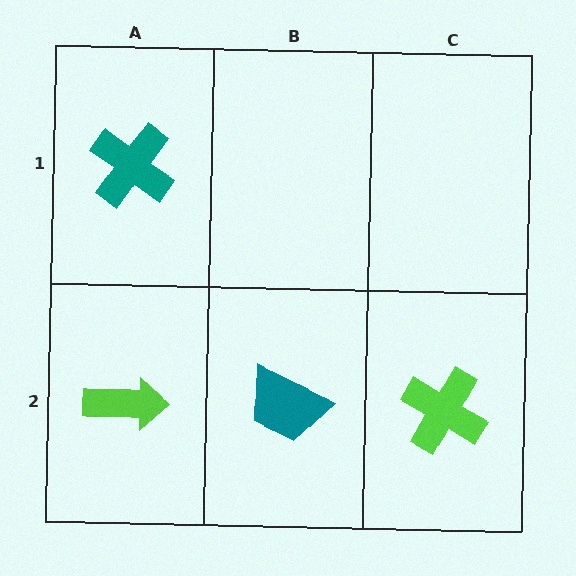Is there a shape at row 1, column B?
No, that cell is empty.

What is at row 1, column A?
A teal cross.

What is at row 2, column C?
A lime cross.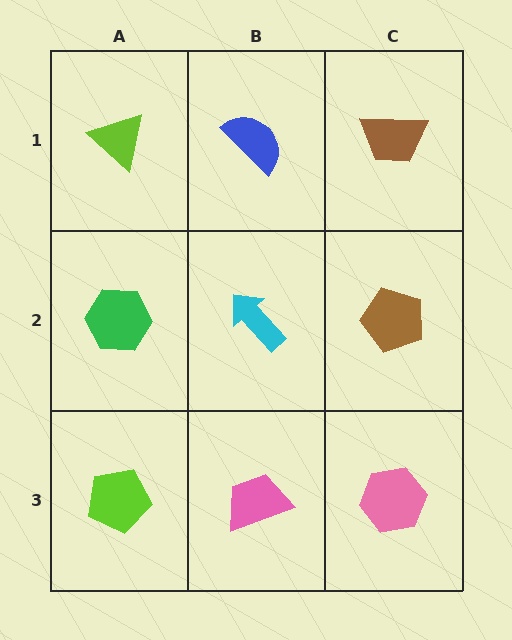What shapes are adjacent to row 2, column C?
A brown trapezoid (row 1, column C), a pink hexagon (row 3, column C), a cyan arrow (row 2, column B).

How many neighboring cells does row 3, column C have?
2.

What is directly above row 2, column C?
A brown trapezoid.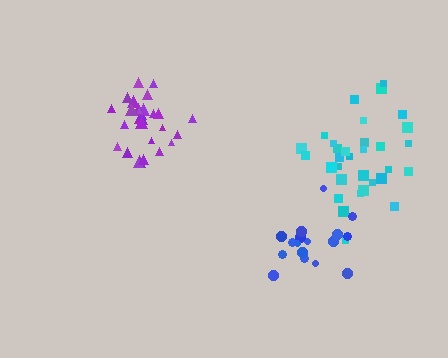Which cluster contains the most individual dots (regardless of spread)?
Cyan (32).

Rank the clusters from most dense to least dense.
purple, blue, cyan.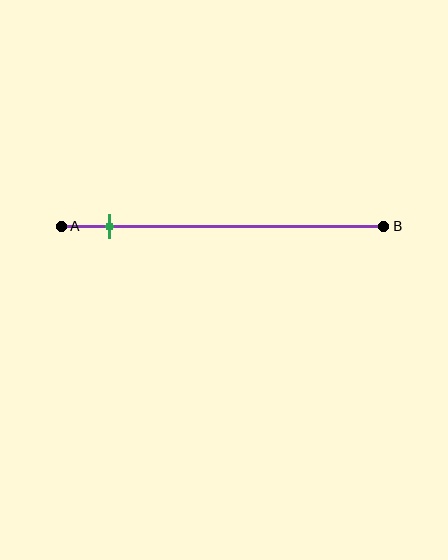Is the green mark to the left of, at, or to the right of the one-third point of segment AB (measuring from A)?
The green mark is to the left of the one-third point of segment AB.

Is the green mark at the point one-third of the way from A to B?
No, the mark is at about 15% from A, not at the 33% one-third point.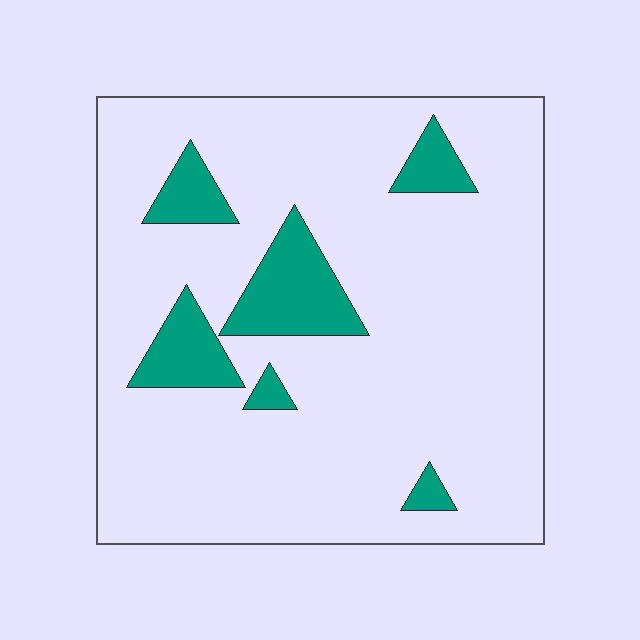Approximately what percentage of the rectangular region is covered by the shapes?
Approximately 15%.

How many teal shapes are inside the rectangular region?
6.